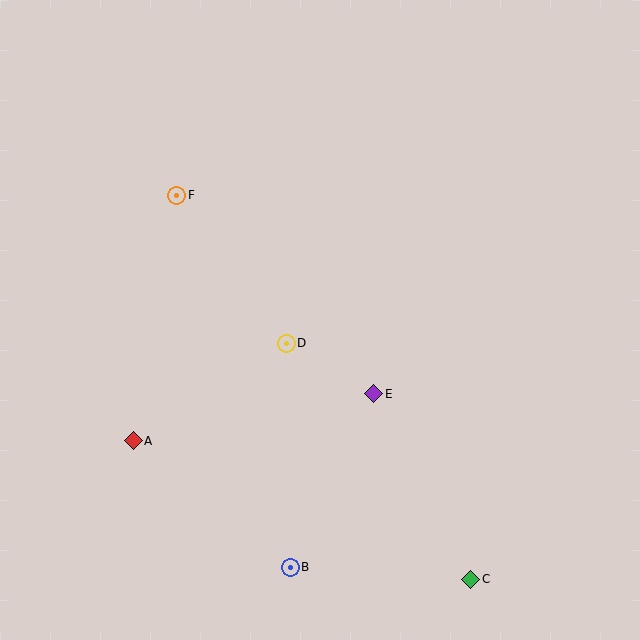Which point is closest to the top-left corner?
Point F is closest to the top-left corner.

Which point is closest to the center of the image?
Point D at (286, 343) is closest to the center.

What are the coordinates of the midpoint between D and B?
The midpoint between D and B is at (288, 455).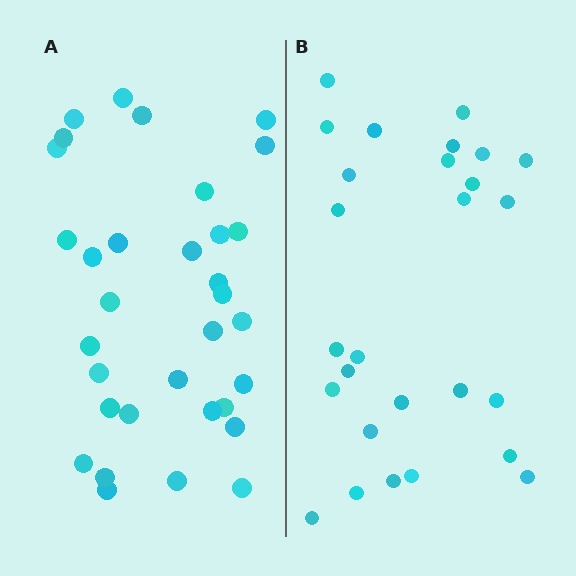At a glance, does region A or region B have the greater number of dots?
Region A (the left region) has more dots.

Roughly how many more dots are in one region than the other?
Region A has about 6 more dots than region B.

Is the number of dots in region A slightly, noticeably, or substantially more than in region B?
Region A has only slightly more — the two regions are fairly close. The ratio is roughly 1.2 to 1.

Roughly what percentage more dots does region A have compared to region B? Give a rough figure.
About 20% more.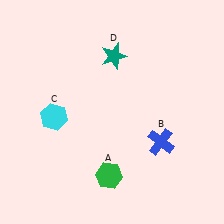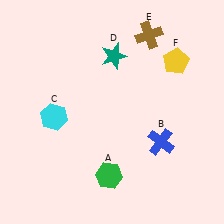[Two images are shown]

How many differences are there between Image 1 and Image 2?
There are 2 differences between the two images.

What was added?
A brown cross (E), a yellow pentagon (F) were added in Image 2.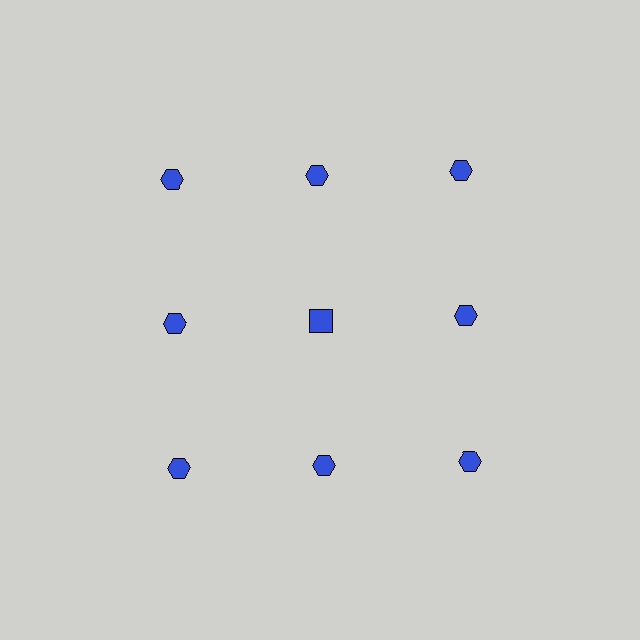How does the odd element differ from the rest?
It has a different shape: square instead of hexagon.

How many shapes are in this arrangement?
There are 9 shapes arranged in a grid pattern.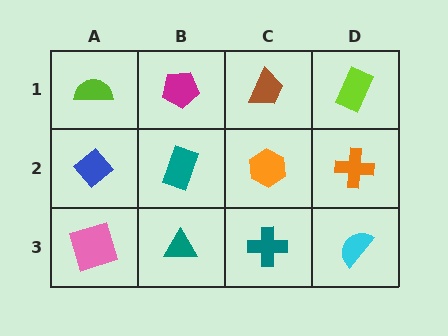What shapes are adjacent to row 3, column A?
A blue diamond (row 2, column A), a teal triangle (row 3, column B).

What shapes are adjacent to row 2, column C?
A brown trapezoid (row 1, column C), a teal cross (row 3, column C), a teal rectangle (row 2, column B), an orange cross (row 2, column D).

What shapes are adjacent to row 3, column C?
An orange hexagon (row 2, column C), a teal triangle (row 3, column B), a cyan semicircle (row 3, column D).